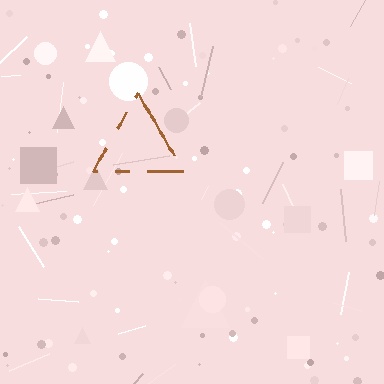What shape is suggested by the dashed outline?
The dashed outline suggests a triangle.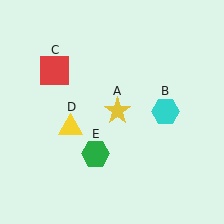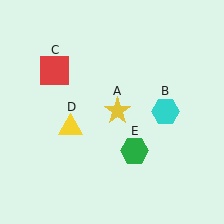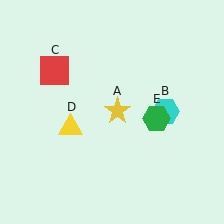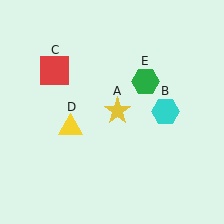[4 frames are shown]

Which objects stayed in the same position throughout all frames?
Yellow star (object A) and cyan hexagon (object B) and red square (object C) and yellow triangle (object D) remained stationary.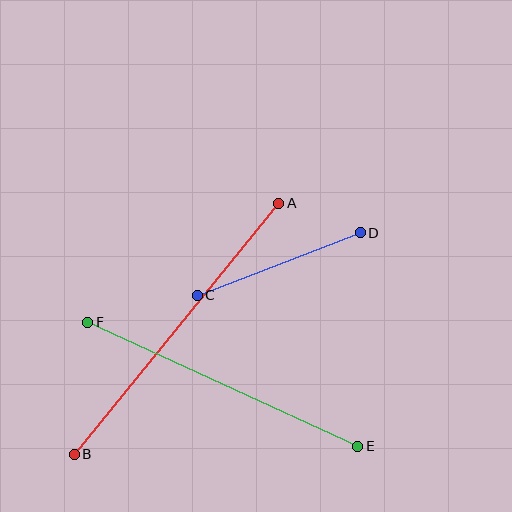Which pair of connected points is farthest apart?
Points A and B are farthest apart.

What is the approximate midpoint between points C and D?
The midpoint is at approximately (279, 264) pixels.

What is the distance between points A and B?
The distance is approximately 324 pixels.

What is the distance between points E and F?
The distance is approximately 297 pixels.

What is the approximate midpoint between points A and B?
The midpoint is at approximately (176, 329) pixels.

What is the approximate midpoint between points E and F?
The midpoint is at approximately (223, 384) pixels.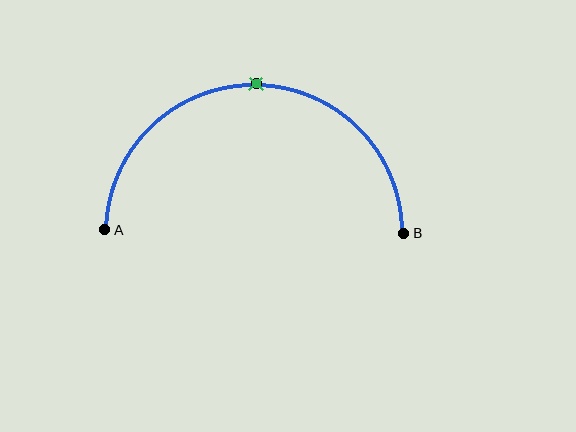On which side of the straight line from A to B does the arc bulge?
The arc bulges above the straight line connecting A and B.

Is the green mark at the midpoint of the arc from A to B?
Yes. The green mark lies on the arc at equal arc-length from both A and B — it is the arc midpoint.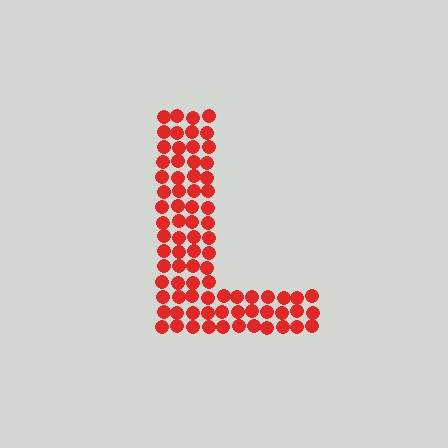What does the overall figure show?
The overall figure shows the letter L.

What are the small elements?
The small elements are circles.